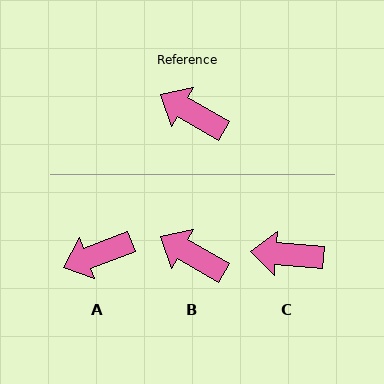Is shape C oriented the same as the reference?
No, it is off by about 26 degrees.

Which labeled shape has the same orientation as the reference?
B.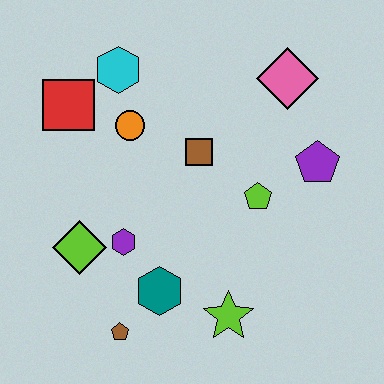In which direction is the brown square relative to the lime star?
The brown square is above the lime star.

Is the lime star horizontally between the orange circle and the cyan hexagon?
No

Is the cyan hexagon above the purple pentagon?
Yes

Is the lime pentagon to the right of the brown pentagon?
Yes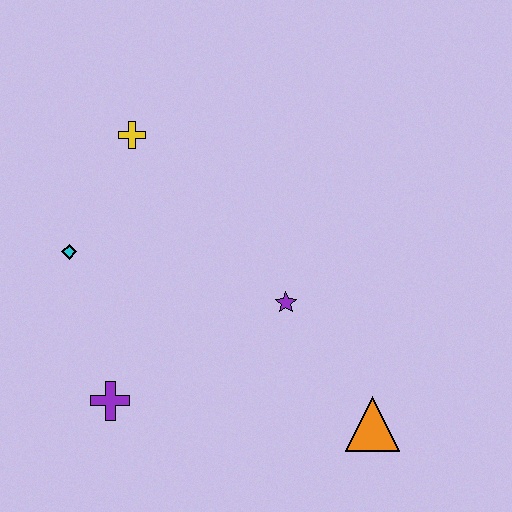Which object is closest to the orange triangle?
The purple star is closest to the orange triangle.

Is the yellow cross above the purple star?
Yes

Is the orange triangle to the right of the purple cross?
Yes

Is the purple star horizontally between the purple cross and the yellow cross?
No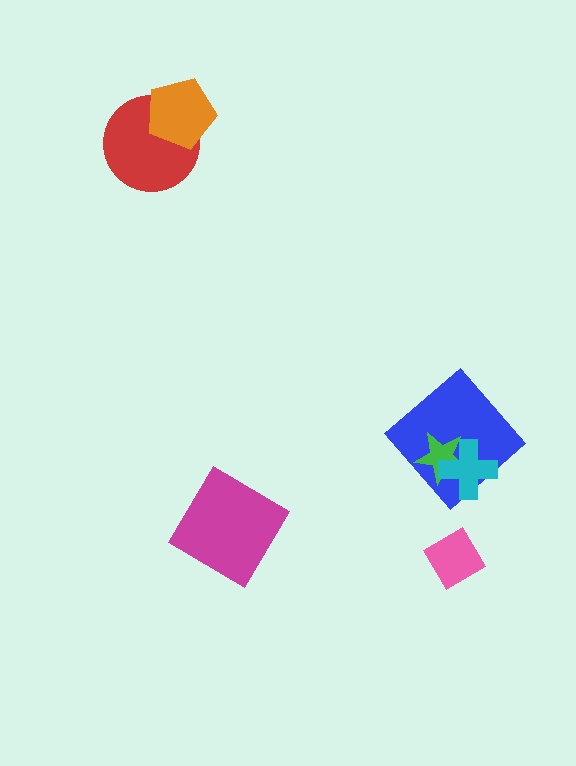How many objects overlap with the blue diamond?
2 objects overlap with the blue diamond.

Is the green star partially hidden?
Yes, it is partially covered by another shape.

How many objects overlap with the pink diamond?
0 objects overlap with the pink diamond.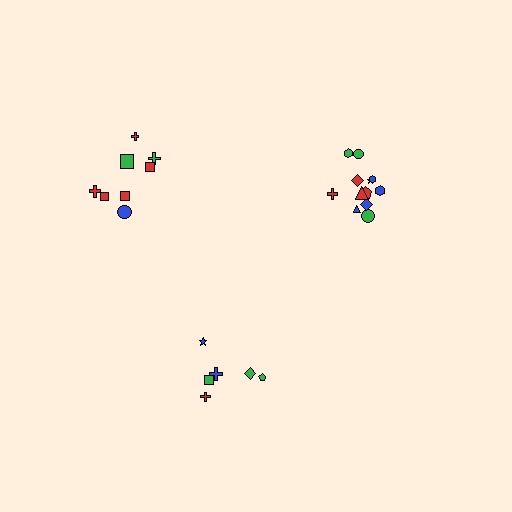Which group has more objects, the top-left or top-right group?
The top-right group.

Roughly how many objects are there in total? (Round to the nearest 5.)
Roughly 25 objects in total.